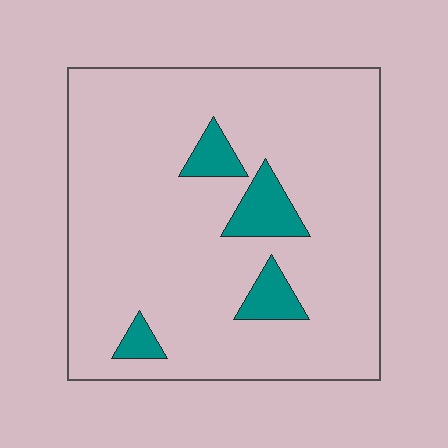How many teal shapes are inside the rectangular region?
4.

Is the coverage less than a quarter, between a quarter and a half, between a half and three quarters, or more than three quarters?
Less than a quarter.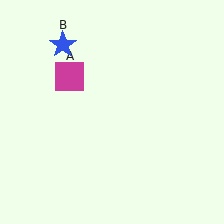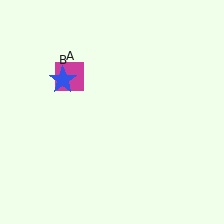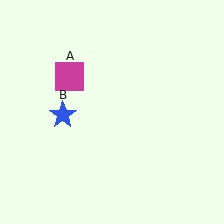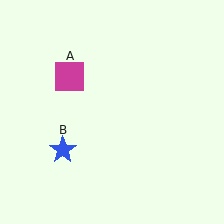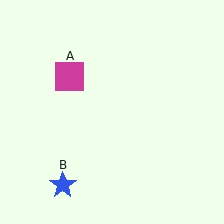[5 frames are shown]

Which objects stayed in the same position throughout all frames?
Magenta square (object A) remained stationary.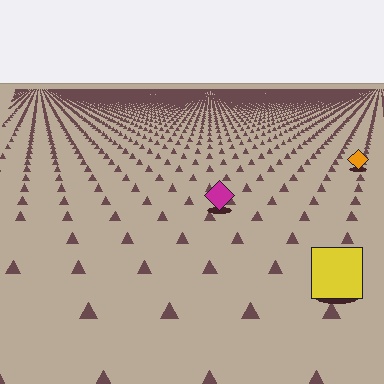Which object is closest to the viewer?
The yellow square is closest. The texture marks near it are larger and more spread out.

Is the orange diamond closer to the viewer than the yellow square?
No. The yellow square is closer — you can tell from the texture gradient: the ground texture is coarser near it.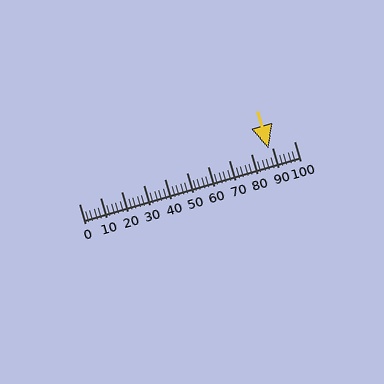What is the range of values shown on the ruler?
The ruler shows values from 0 to 100.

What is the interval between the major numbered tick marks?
The major tick marks are spaced 10 units apart.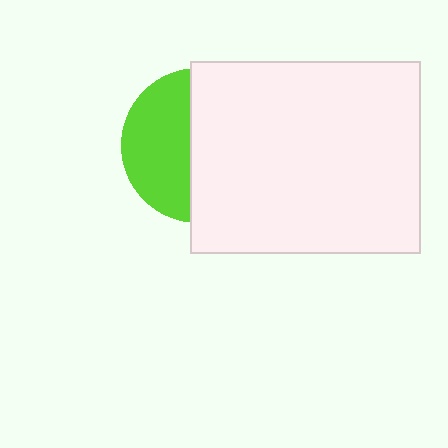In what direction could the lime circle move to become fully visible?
The lime circle could move left. That would shift it out from behind the white rectangle entirely.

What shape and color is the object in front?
The object in front is a white rectangle.